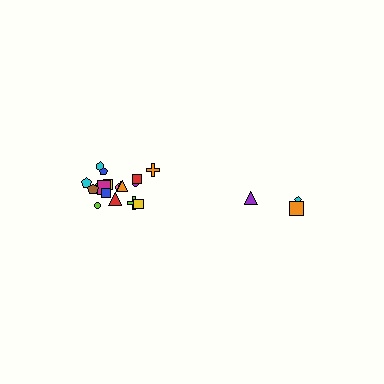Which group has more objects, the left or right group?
The left group.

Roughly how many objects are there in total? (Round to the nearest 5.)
Roughly 20 objects in total.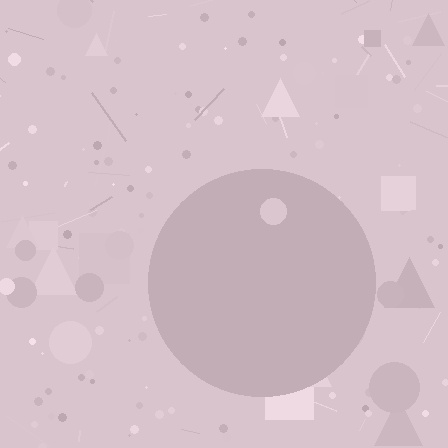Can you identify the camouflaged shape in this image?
The camouflaged shape is a circle.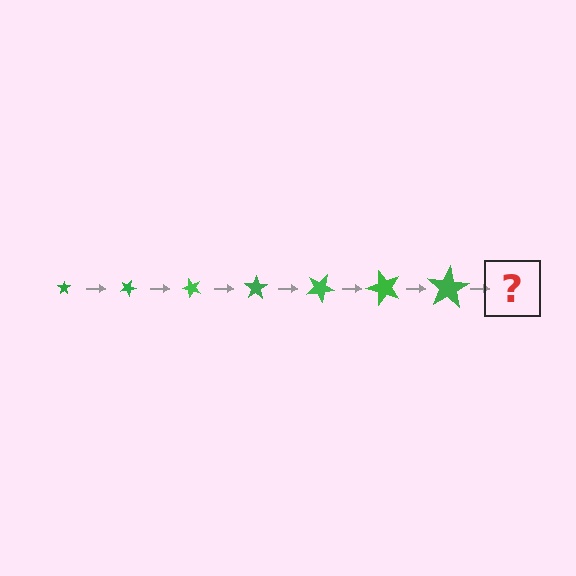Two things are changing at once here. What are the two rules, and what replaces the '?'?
The two rules are that the star grows larger each step and it rotates 25 degrees each step. The '?' should be a star, larger than the previous one and rotated 175 degrees from the start.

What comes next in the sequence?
The next element should be a star, larger than the previous one and rotated 175 degrees from the start.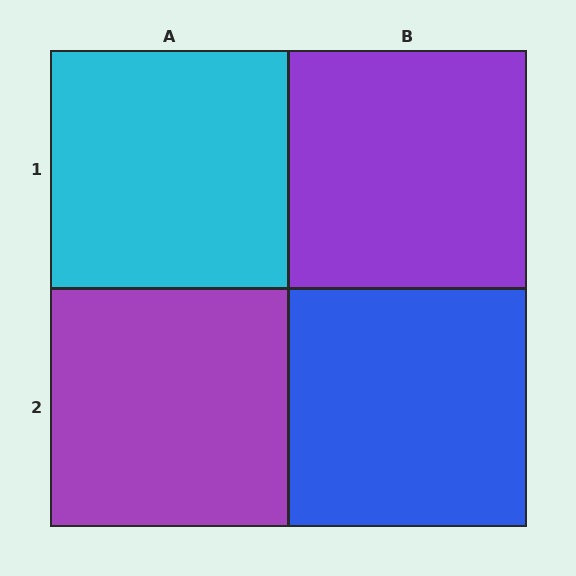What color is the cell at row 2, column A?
Purple.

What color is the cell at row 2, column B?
Blue.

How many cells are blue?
1 cell is blue.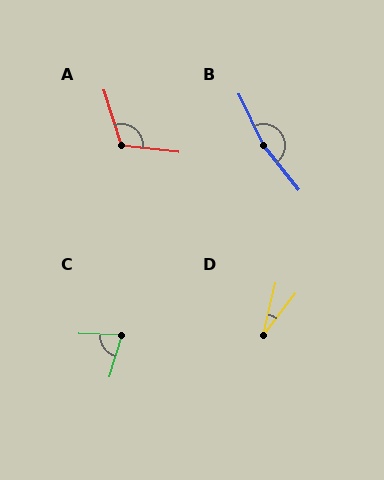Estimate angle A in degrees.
Approximately 114 degrees.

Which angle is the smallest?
D, at approximately 23 degrees.